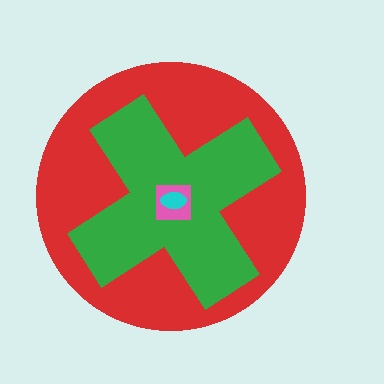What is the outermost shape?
The red circle.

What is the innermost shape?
The cyan ellipse.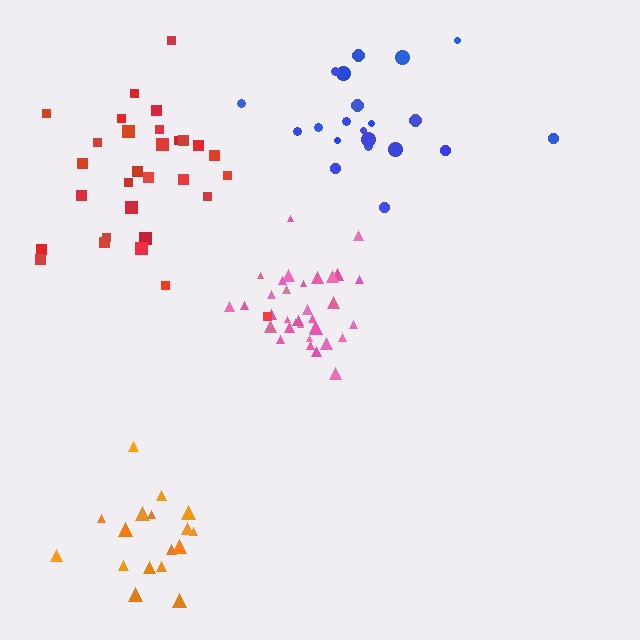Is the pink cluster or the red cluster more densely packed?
Pink.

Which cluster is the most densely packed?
Pink.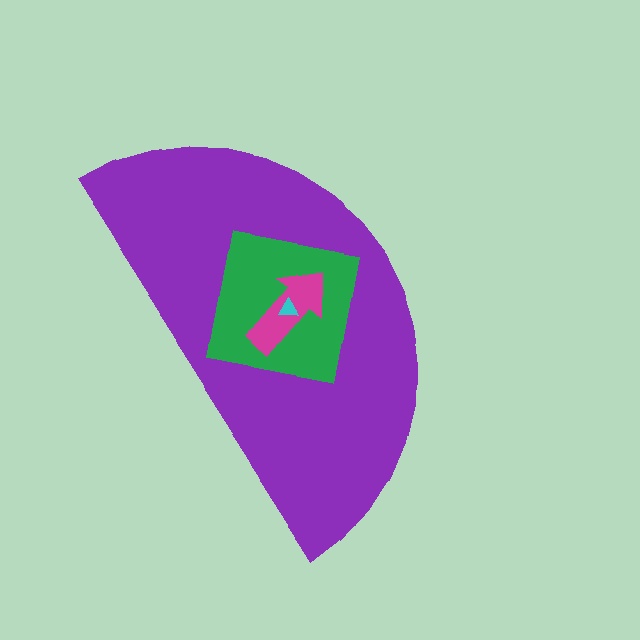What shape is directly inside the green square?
The magenta arrow.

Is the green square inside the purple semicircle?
Yes.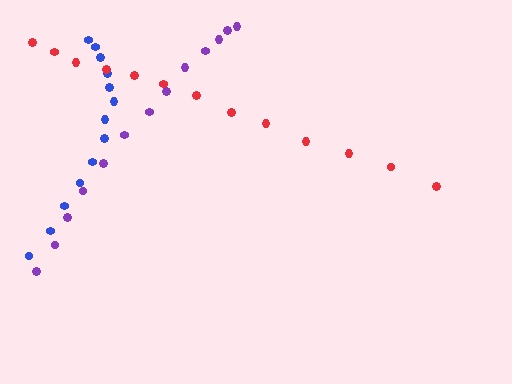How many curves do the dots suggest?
There are 3 distinct paths.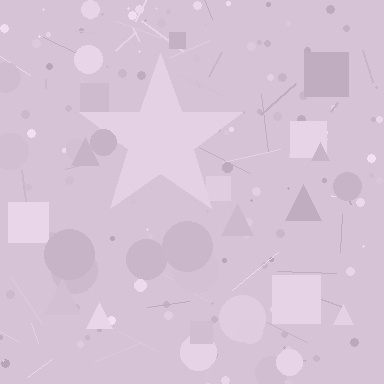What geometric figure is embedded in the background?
A star is embedded in the background.